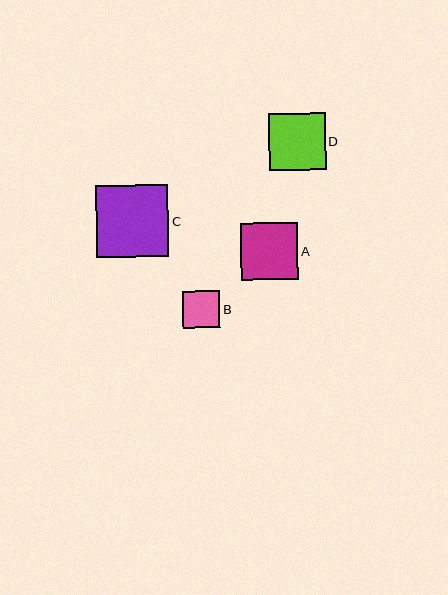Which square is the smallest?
Square B is the smallest with a size of approximately 37 pixels.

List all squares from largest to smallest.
From largest to smallest: C, D, A, B.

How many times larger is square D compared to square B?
Square D is approximately 1.5 times the size of square B.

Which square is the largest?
Square C is the largest with a size of approximately 73 pixels.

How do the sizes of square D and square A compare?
Square D and square A are approximately the same size.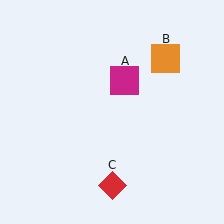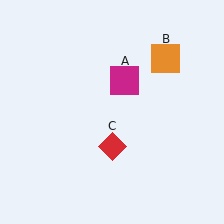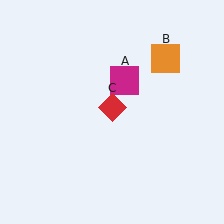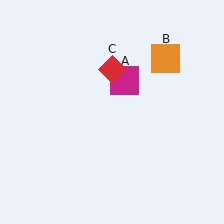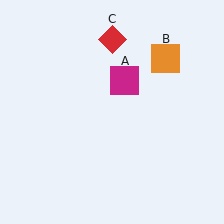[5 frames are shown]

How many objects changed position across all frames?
1 object changed position: red diamond (object C).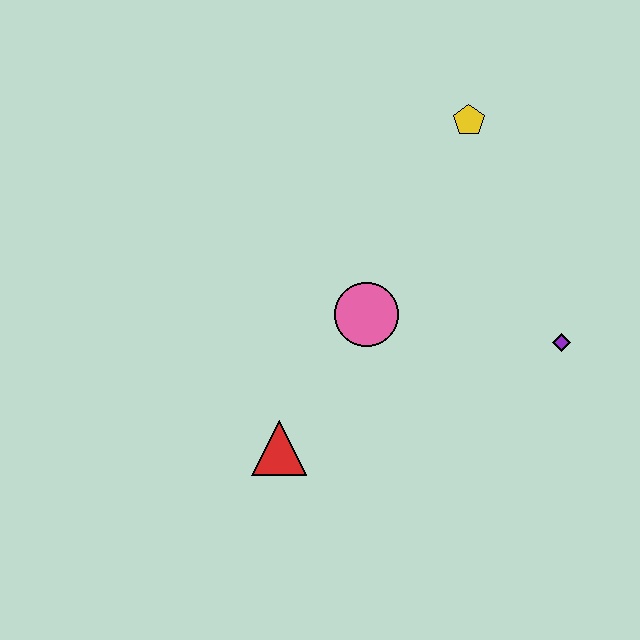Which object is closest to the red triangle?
The pink circle is closest to the red triangle.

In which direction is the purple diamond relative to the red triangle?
The purple diamond is to the right of the red triangle.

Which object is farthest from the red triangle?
The yellow pentagon is farthest from the red triangle.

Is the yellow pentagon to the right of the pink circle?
Yes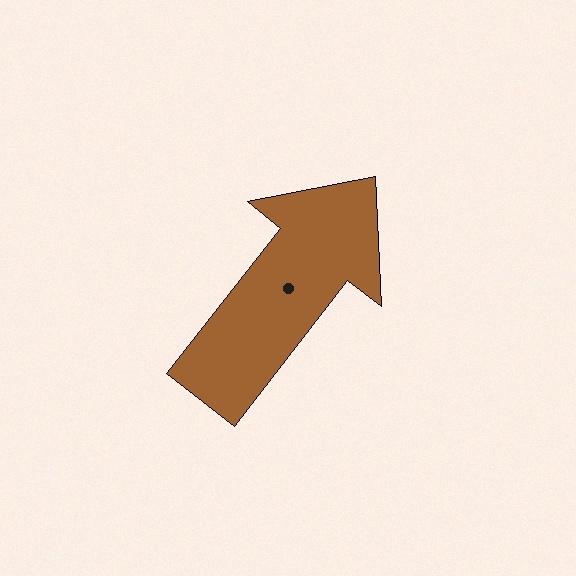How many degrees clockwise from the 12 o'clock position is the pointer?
Approximately 38 degrees.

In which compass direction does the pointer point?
Northeast.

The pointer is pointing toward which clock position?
Roughly 1 o'clock.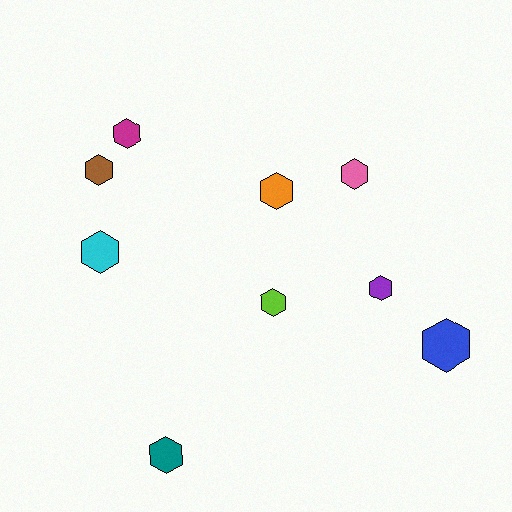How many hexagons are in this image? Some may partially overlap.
There are 9 hexagons.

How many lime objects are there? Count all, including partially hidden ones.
There is 1 lime object.